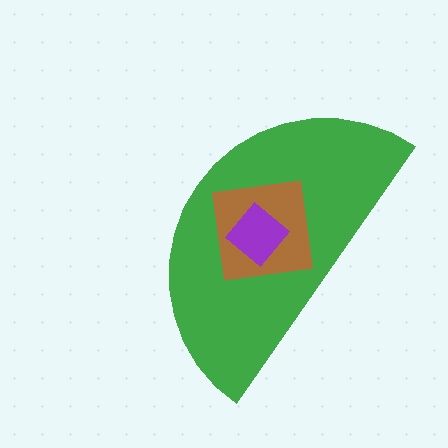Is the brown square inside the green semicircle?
Yes.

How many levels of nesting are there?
3.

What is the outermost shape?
The green semicircle.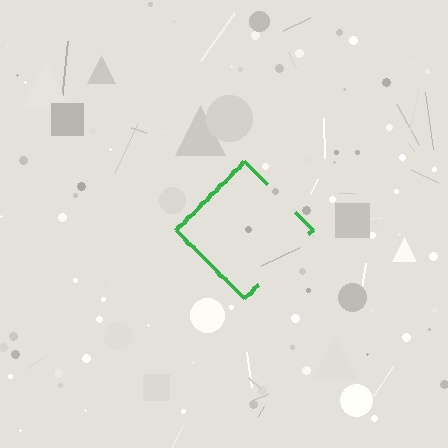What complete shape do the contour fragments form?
The contour fragments form a diamond.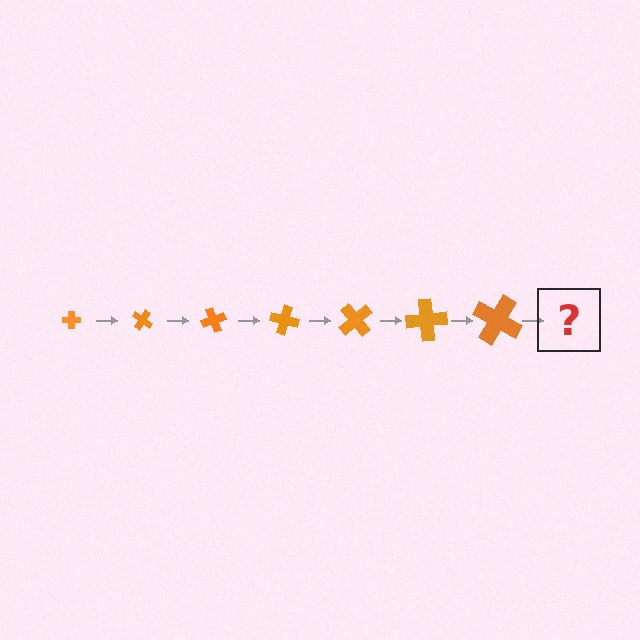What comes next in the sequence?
The next element should be a cross, larger than the previous one and rotated 245 degrees from the start.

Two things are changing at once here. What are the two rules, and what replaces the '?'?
The two rules are that the cross grows larger each step and it rotates 35 degrees each step. The '?' should be a cross, larger than the previous one and rotated 245 degrees from the start.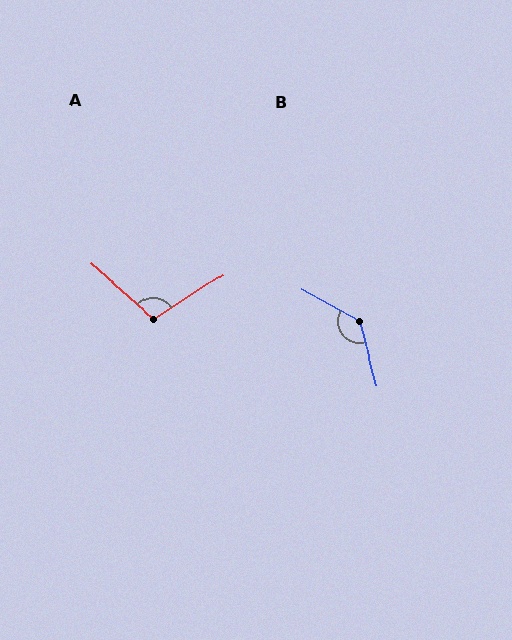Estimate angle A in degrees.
Approximately 105 degrees.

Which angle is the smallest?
A, at approximately 105 degrees.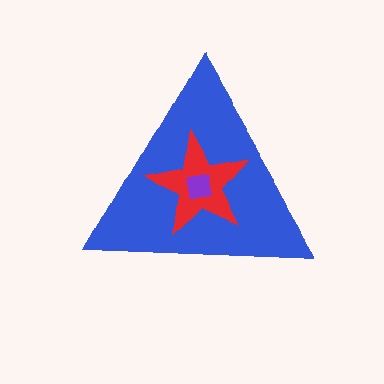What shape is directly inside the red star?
The purple square.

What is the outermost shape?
The blue triangle.